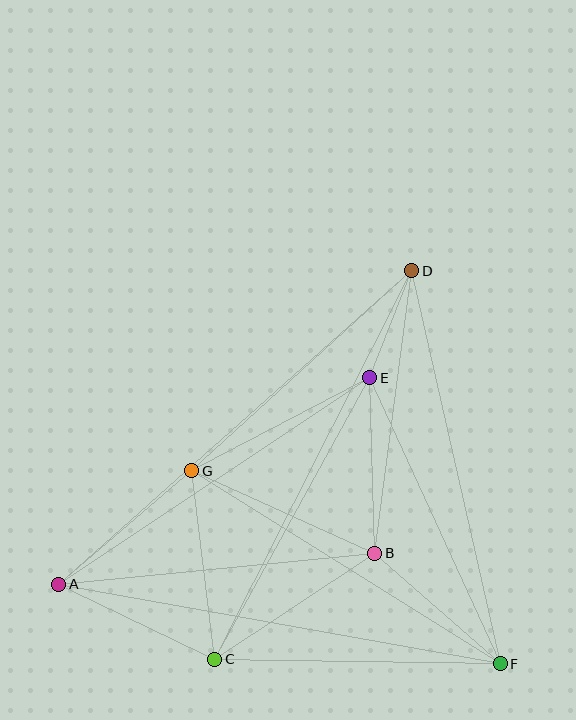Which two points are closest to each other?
Points D and E are closest to each other.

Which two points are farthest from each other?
Points A and D are farthest from each other.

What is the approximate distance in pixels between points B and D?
The distance between B and D is approximately 284 pixels.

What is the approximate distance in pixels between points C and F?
The distance between C and F is approximately 285 pixels.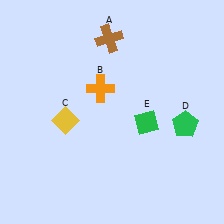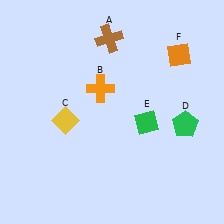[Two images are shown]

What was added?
An orange diamond (F) was added in Image 2.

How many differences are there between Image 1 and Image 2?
There is 1 difference between the two images.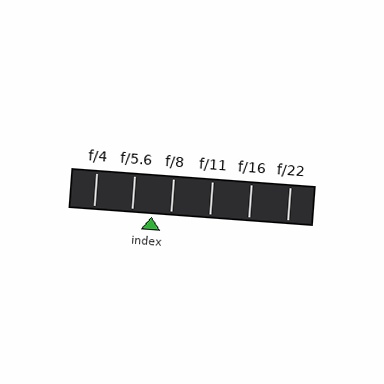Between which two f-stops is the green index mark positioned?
The index mark is between f/5.6 and f/8.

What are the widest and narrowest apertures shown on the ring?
The widest aperture shown is f/4 and the narrowest is f/22.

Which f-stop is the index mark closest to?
The index mark is closest to f/8.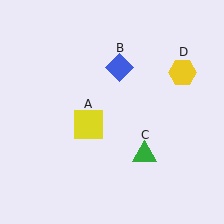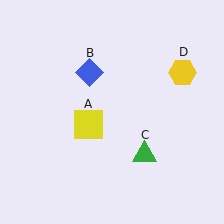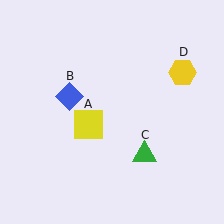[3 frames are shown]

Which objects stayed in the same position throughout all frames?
Yellow square (object A) and green triangle (object C) and yellow hexagon (object D) remained stationary.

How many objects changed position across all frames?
1 object changed position: blue diamond (object B).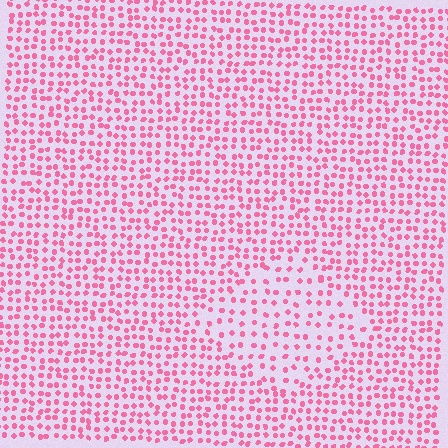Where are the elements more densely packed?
The elements are more densely packed outside the diamond boundary.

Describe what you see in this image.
The image contains small pink elements arranged at two different densities. A diamond-shaped region is visible where the elements are less densely packed than the surrounding area.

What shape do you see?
I see a diamond.